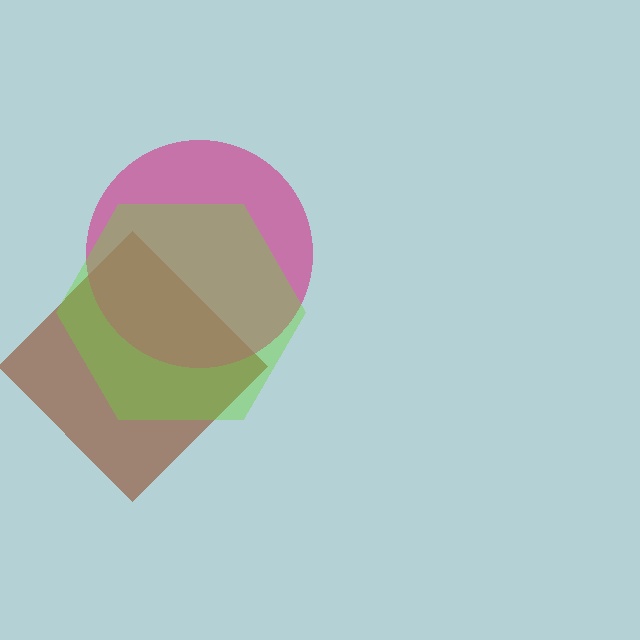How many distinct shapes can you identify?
There are 3 distinct shapes: a brown diamond, a magenta circle, a lime hexagon.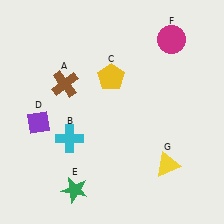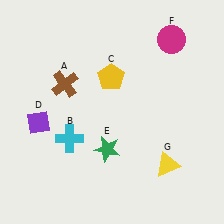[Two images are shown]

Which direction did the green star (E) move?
The green star (E) moved up.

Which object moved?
The green star (E) moved up.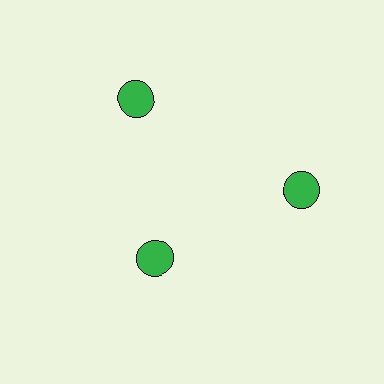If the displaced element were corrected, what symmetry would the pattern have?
It would have 3-fold rotational symmetry — the pattern would map onto itself every 120 degrees.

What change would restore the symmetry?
The symmetry would be restored by moving it outward, back onto the ring so that all 3 circles sit at equal angles and equal distance from the center.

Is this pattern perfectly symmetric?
No. The 3 green circles are arranged in a ring, but one element near the 7 o'clock position is pulled inward toward the center, breaking the 3-fold rotational symmetry.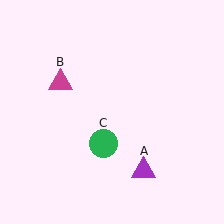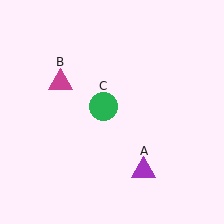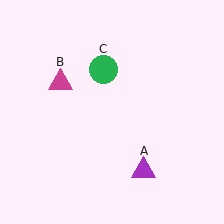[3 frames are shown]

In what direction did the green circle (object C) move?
The green circle (object C) moved up.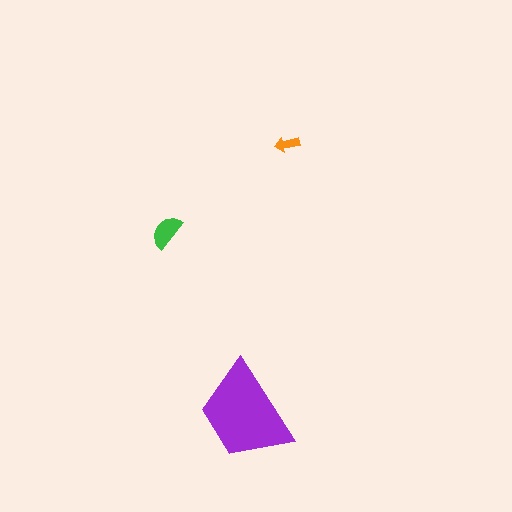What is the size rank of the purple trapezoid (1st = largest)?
1st.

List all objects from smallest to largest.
The orange arrow, the green semicircle, the purple trapezoid.